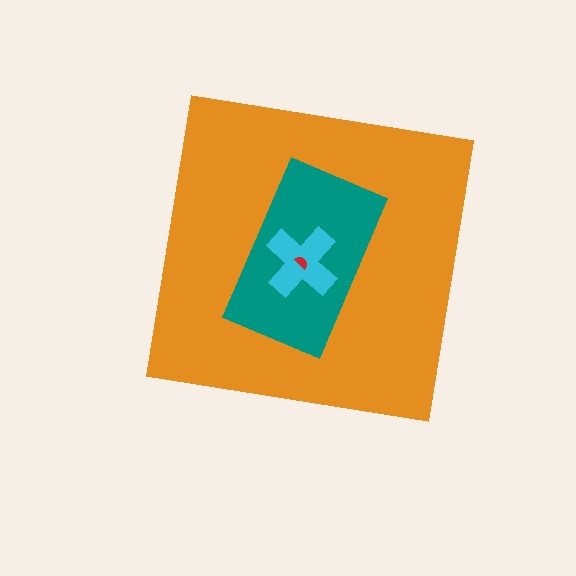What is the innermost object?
The red semicircle.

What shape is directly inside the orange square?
The teal rectangle.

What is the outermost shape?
The orange square.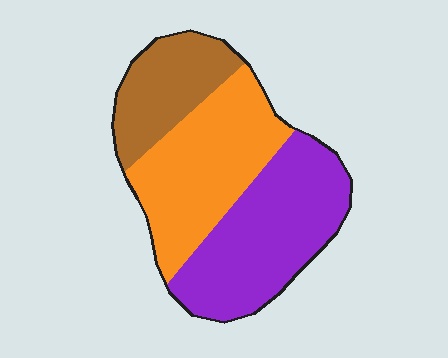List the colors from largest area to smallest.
From largest to smallest: purple, orange, brown.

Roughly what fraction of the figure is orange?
Orange covers about 35% of the figure.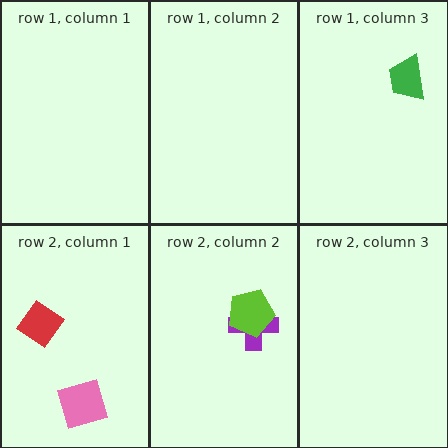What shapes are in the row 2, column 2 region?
The purple cross, the lime pentagon.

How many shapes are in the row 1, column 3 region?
1.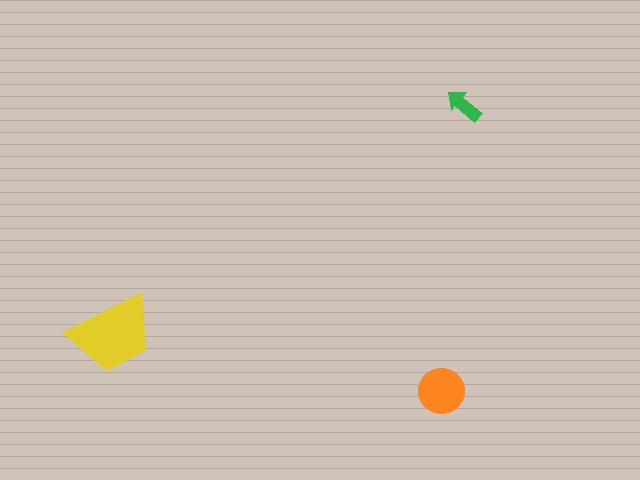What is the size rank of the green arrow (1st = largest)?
3rd.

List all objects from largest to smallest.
The yellow trapezoid, the orange circle, the green arrow.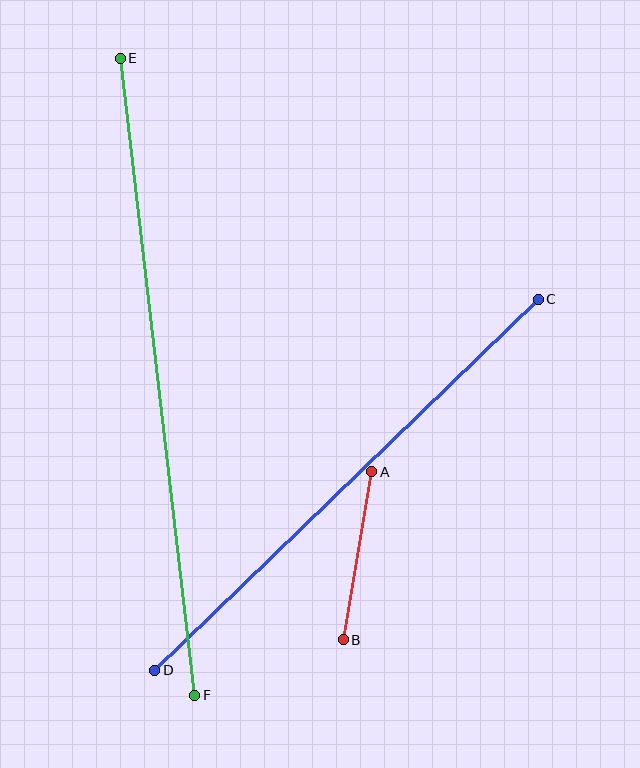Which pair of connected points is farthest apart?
Points E and F are farthest apart.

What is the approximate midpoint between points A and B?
The midpoint is at approximately (357, 556) pixels.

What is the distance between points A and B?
The distance is approximately 171 pixels.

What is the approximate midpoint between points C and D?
The midpoint is at approximately (346, 485) pixels.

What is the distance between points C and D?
The distance is approximately 534 pixels.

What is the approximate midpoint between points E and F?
The midpoint is at approximately (157, 377) pixels.